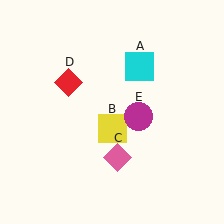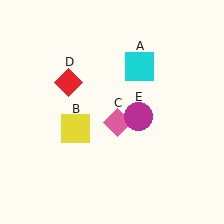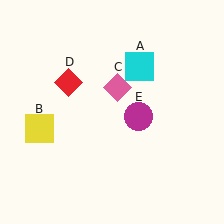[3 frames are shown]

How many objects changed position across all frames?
2 objects changed position: yellow square (object B), pink diamond (object C).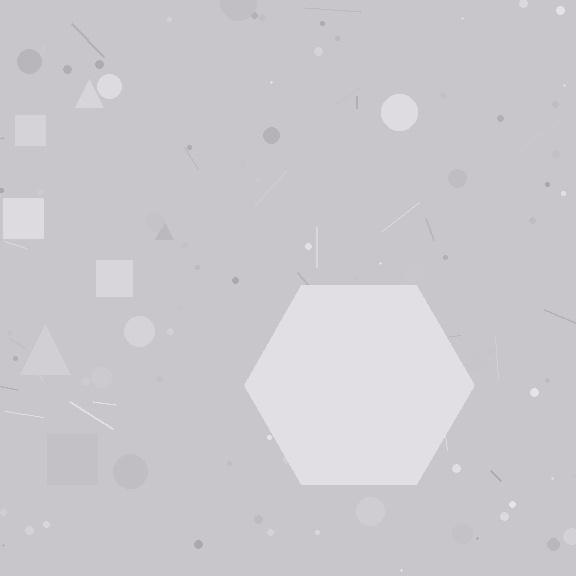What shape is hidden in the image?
A hexagon is hidden in the image.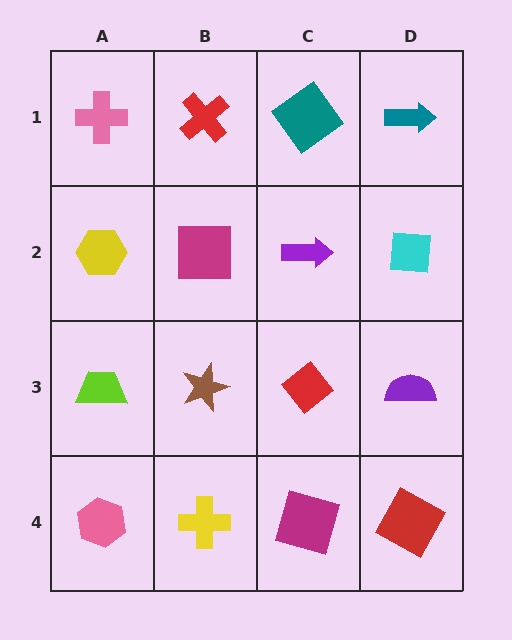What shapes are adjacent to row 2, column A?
A pink cross (row 1, column A), a lime trapezoid (row 3, column A), a magenta square (row 2, column B).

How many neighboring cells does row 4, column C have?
3.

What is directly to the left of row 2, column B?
A yellow hexagon.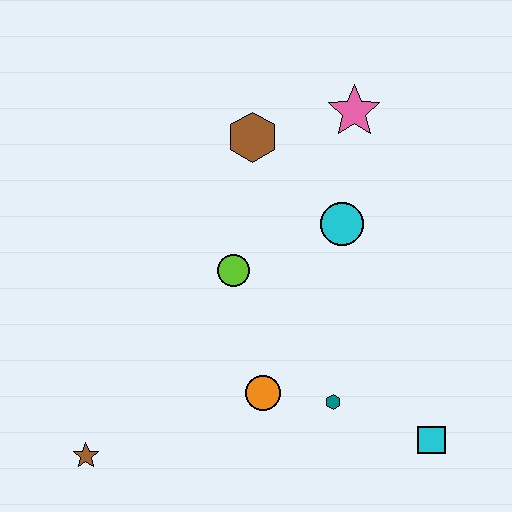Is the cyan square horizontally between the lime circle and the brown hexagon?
No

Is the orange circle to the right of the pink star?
No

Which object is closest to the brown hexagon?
The pink star is closest to the brown hexagon.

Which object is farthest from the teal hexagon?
The pink star is farthest from the teal hexagon.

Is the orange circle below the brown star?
No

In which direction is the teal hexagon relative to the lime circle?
The teal hexagon is below the lime circle.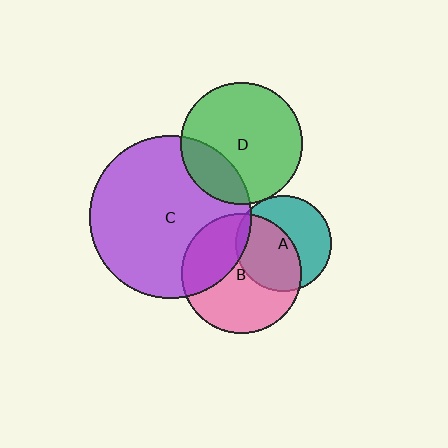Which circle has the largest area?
Circle C (purple).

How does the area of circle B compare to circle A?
Approximately 1.6 times.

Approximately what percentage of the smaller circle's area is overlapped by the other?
Approximately 25%.